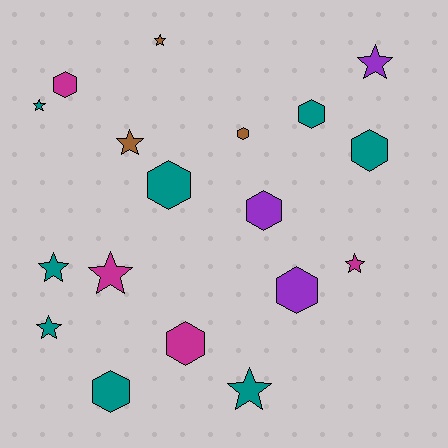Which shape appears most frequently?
Hexagon, with 9 objects.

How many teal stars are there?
There are 4 teal stars.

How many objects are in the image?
There are 18 objects.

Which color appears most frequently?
Teal, with 8 objects.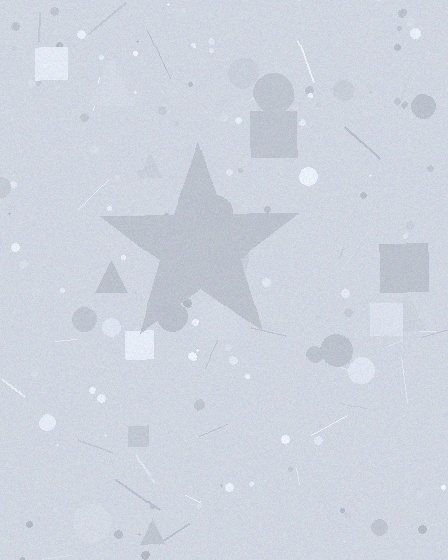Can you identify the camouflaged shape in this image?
The camouflaged shape is a star.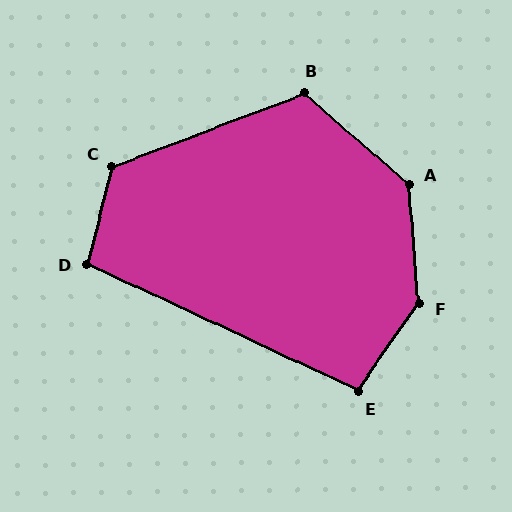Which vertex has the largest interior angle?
F, at approximately 141 degrees.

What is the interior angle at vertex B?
Approximately 118 degrees (obtuse).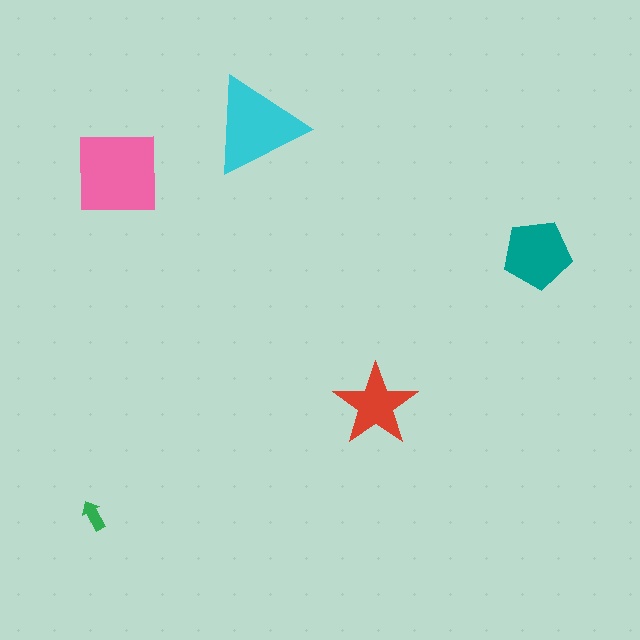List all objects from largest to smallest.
The pink square, the cyan triangle, the teal pentagon, the red star, the green arrow.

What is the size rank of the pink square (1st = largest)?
1st.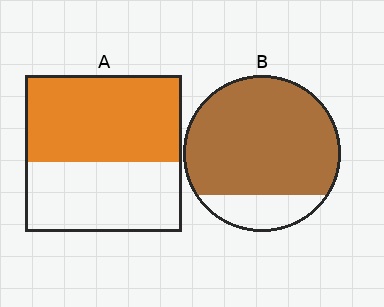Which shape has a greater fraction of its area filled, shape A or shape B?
Shape B.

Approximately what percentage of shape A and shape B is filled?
A is approximately 55% and B is approximately 80%.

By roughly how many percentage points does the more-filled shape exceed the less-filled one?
By roughly 25 percentage points (B over A).